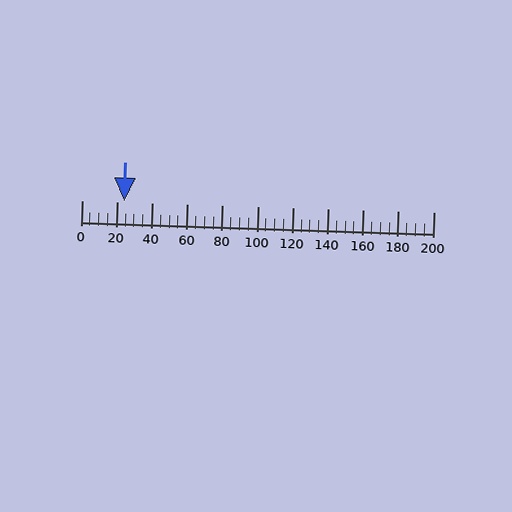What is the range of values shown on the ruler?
The ruler shows values from 0 to 200.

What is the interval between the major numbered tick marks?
The major tick marks are spaced 20 units apart.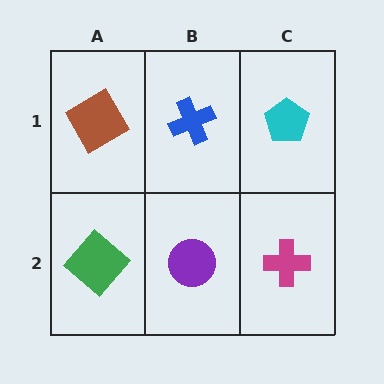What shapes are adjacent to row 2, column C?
A cyan pentagon (row 1, column C), a purple circle (row 2, column B).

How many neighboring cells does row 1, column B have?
3.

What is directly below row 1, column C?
A magenta cross.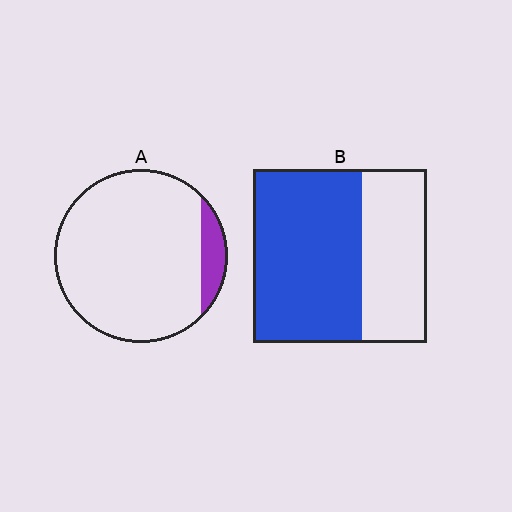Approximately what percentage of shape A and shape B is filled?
A is approximately 10% and B is approximately 65%.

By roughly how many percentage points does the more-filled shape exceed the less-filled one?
By roughly 55 percentage points (B over A).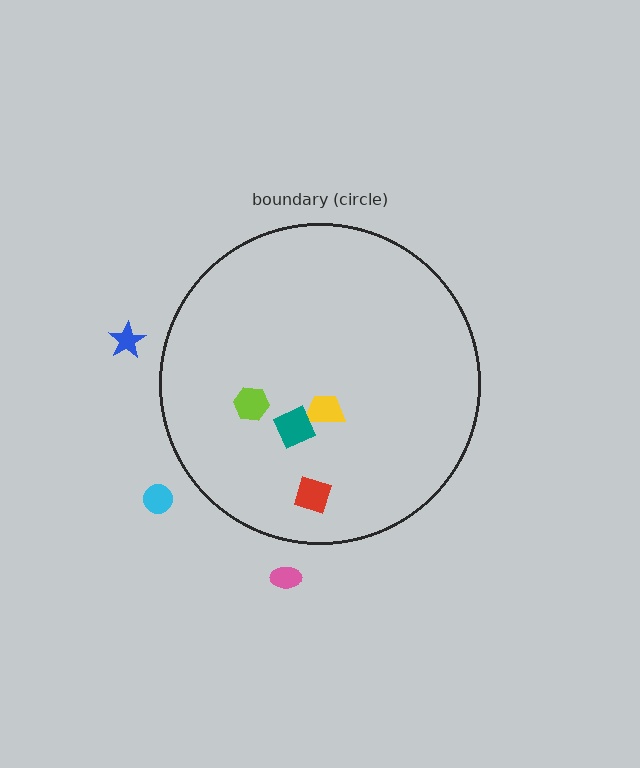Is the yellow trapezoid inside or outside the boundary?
Inside.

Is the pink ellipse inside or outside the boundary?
Outside.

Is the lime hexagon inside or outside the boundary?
Inside.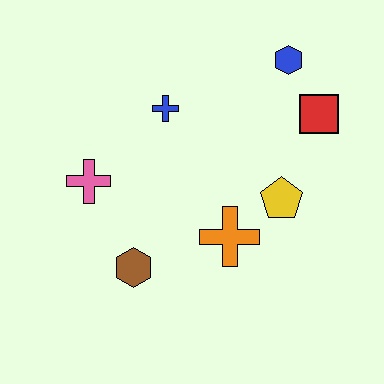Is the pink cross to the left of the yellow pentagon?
Yes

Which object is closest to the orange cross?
The yellow pentagon is closest to the orange cross.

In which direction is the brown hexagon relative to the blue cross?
The brown hexagon is below the blue cross.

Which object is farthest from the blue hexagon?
The brown hexagon is farthest from the blue hexagon.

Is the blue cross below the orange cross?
No